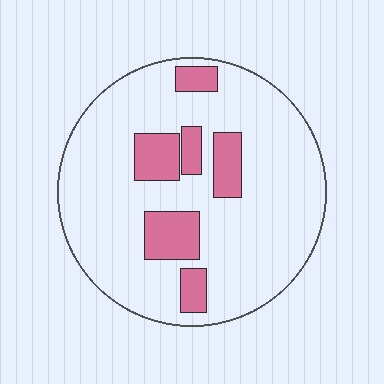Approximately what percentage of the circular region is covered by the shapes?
Approximately 20%.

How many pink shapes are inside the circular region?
6.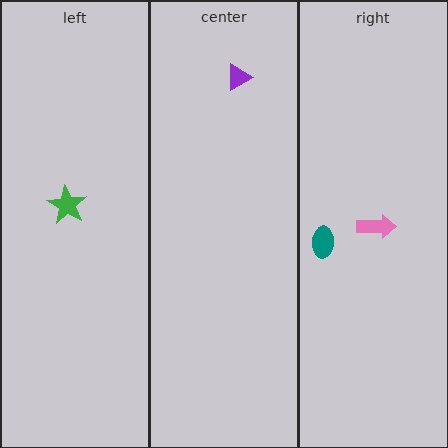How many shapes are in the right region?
2.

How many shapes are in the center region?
1.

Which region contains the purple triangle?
The center region.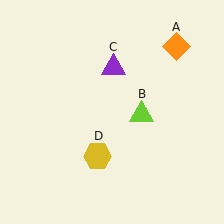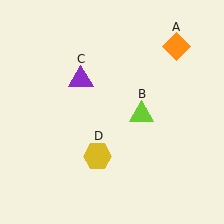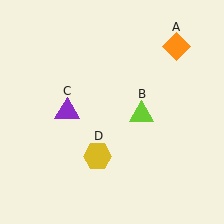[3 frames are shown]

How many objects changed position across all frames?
1 object changed position: purple triangle (object C).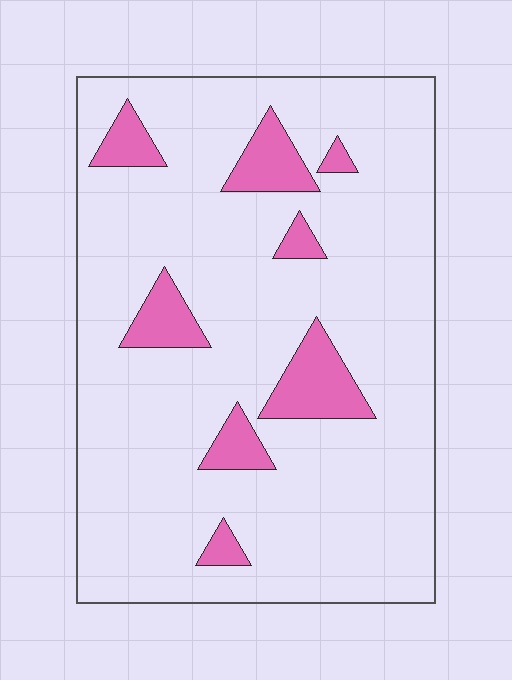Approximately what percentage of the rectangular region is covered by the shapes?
Approximately 15%.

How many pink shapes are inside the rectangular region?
8.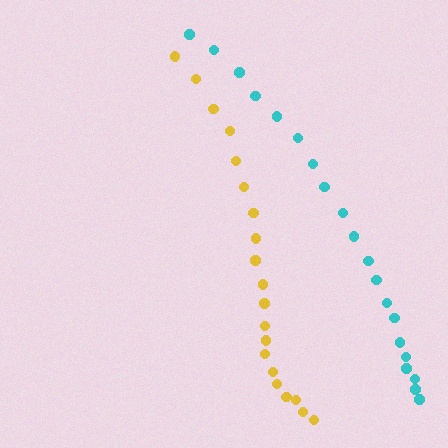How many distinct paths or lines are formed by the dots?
There are 2 distinct paths.